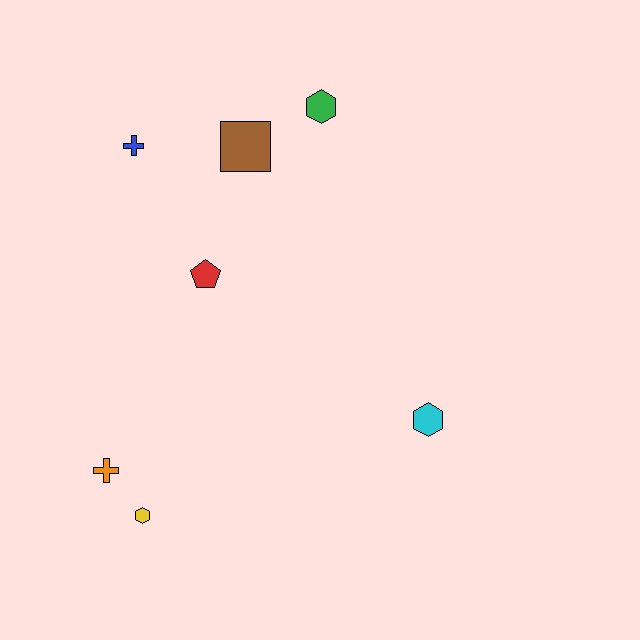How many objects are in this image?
There are 7 objects.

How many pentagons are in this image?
There is 1 pentagon.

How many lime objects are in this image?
There are no lime objects.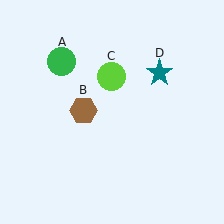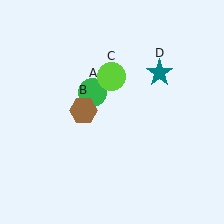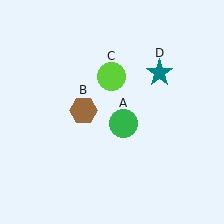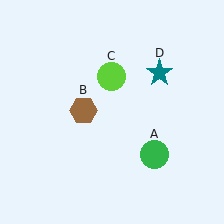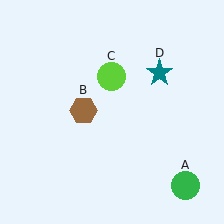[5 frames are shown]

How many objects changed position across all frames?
1 object changed position: green circle (object A).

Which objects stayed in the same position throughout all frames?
Brown hexagon (object B) and lime circle (object C) and teal star (object D) remained stationary.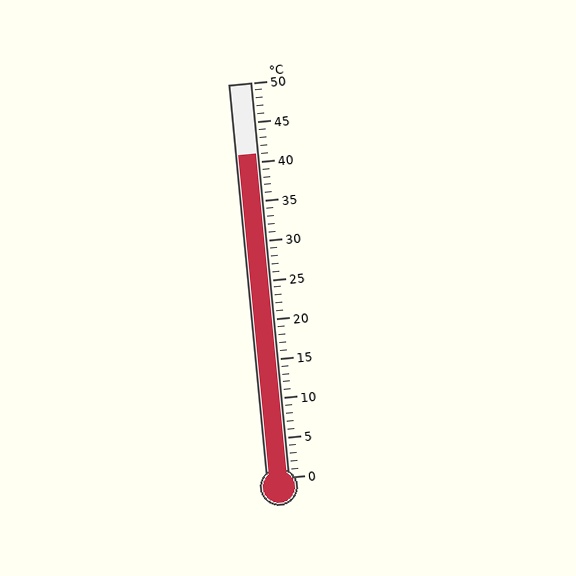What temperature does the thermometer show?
The thermometer shows approximately 41°C.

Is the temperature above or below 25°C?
The temperature is above 25°C.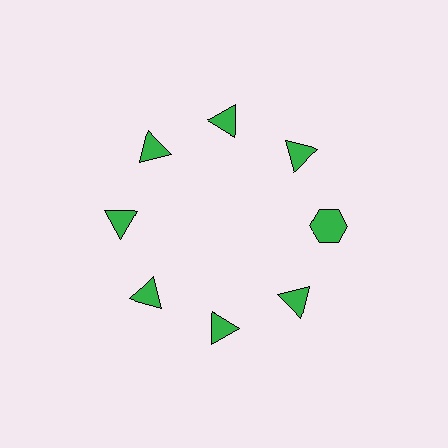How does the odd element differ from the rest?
It has a different shape: hexagon instead of triangle.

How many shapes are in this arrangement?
There are 8 shapes arranged in a ring pattern.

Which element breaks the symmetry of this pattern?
The green hexagon at roughly the 3 o'clock position breaks the symmetry. All other shapes are green triangles.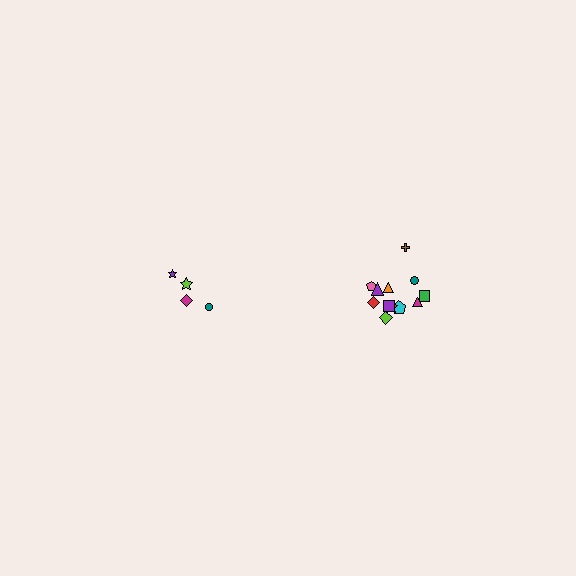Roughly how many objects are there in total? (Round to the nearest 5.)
Roughly 15 objects in total.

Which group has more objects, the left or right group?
The right group.